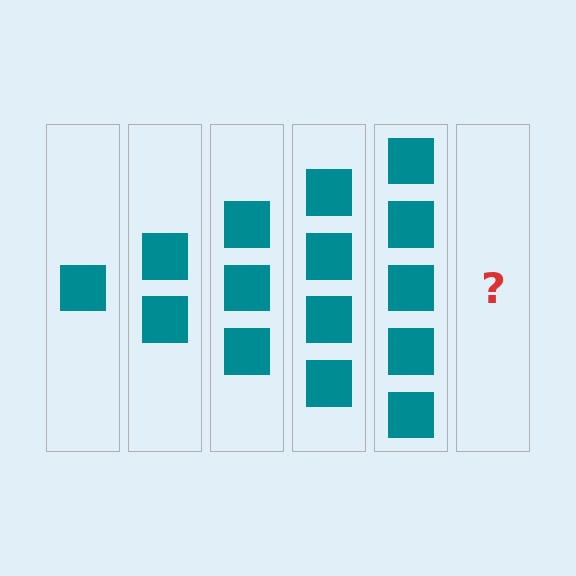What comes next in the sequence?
The next element should be 6 squares.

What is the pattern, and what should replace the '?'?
The pattern is that each step adds one more square. The '?' should be 6 squares.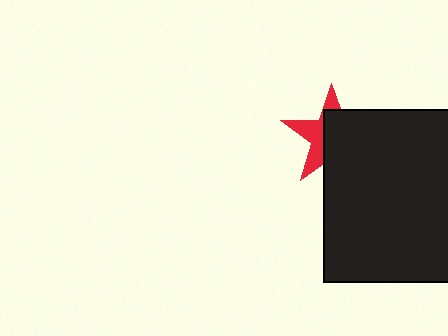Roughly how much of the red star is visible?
A small part of it is visible (roughly 41%).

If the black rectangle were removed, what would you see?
You would see the complete red star.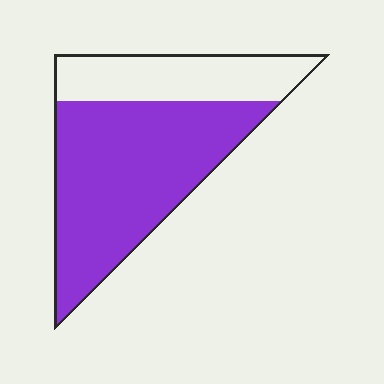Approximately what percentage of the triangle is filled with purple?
Approximately 70%.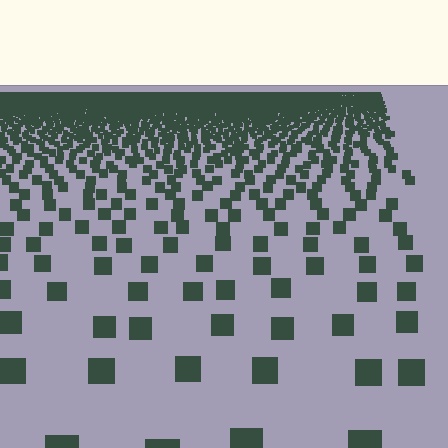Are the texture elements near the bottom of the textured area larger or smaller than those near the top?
Larger. Near the bottom, elements are closer to the viewer and appear at a bigger on-screen size.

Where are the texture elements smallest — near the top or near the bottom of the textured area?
Near the top.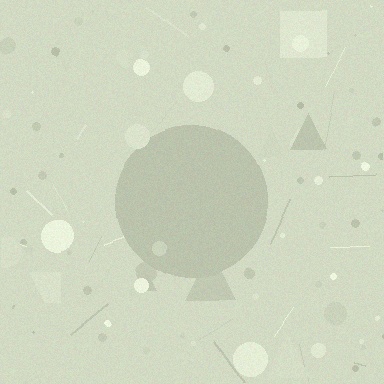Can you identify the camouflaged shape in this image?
The camouflaged shape is a circle.